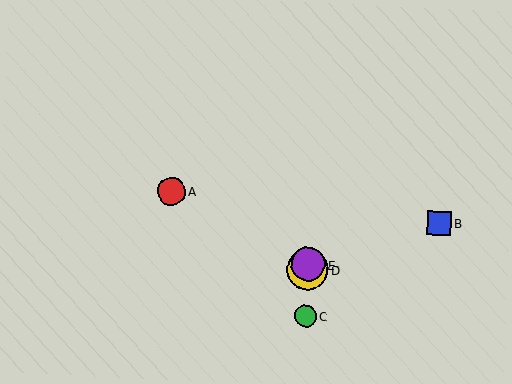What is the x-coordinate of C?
Object C is at x≈305.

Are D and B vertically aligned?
No, D is at x≈308 and B is at x≈439.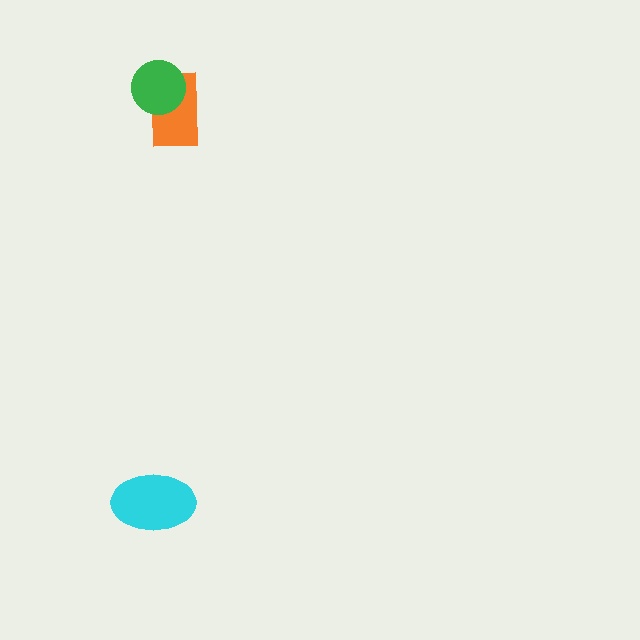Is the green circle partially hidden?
No, no other shape covers it.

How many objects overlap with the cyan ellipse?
0 objects overlap with the cyan ellipse.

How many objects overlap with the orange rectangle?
1 object overlaps with the orange rectangle.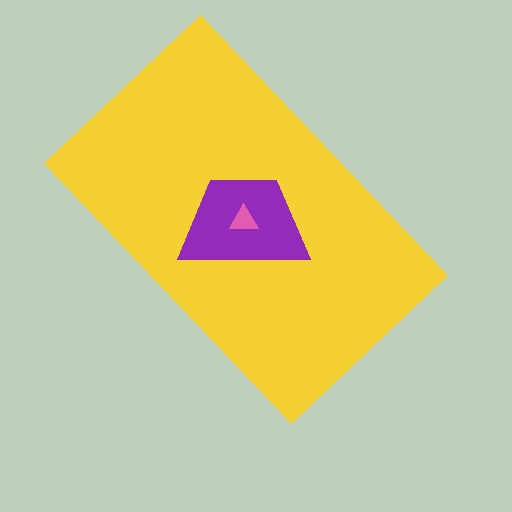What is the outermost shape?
The yellow rectangle.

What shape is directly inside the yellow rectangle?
The purple trapezoid.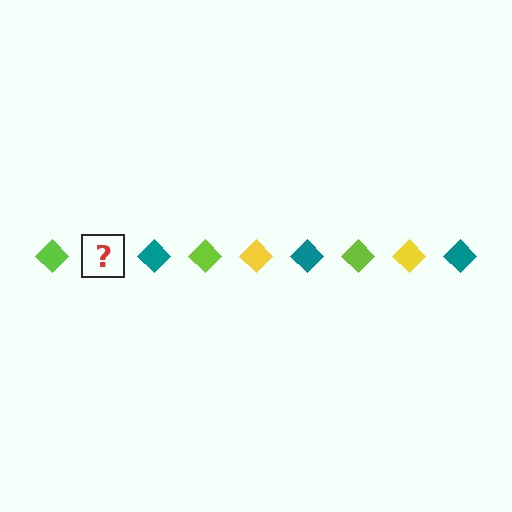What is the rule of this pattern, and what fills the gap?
The rule is that the pattern cycles through lime, yellow, teal diamonds. The gap should be filled with a yellow diamond.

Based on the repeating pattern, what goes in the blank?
The blank should be a yellow diamond.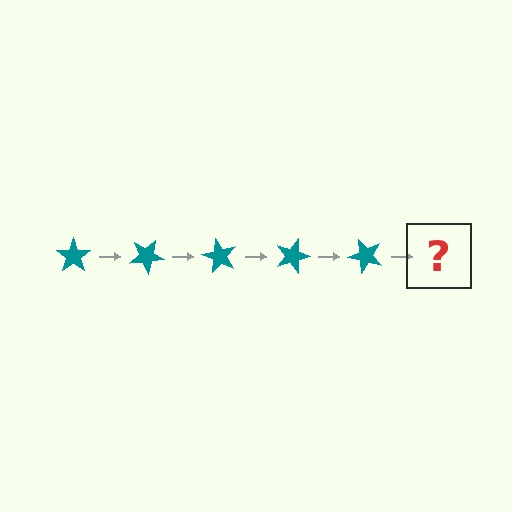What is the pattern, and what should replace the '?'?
The pattern is that the star rotates 30 degrees each step. The '?' should be a teal star rotated 150 degrees.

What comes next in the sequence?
The next element should be a teal star rotated 150 degrees.